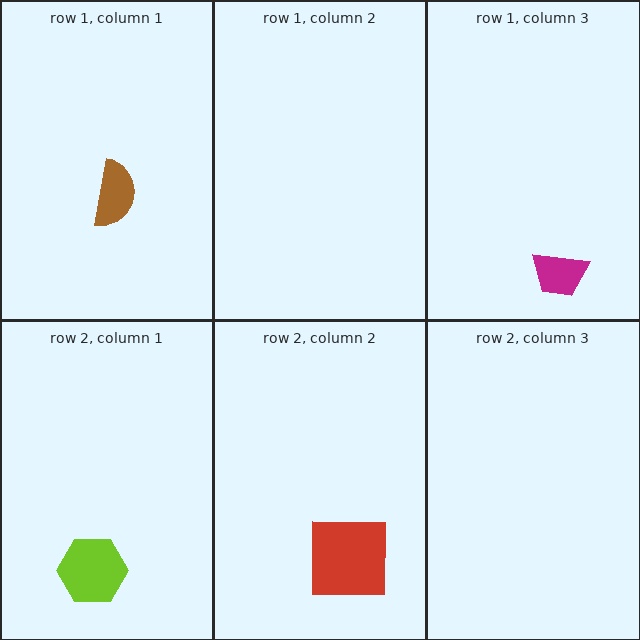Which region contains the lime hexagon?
The row 2, column 1 region.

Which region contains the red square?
The row 2, column 2 region.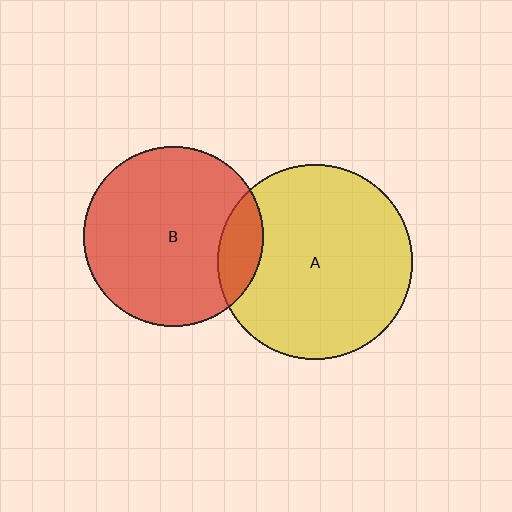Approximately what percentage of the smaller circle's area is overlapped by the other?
Approximately 15%.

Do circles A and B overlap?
Yes.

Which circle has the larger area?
Circle A (yellow).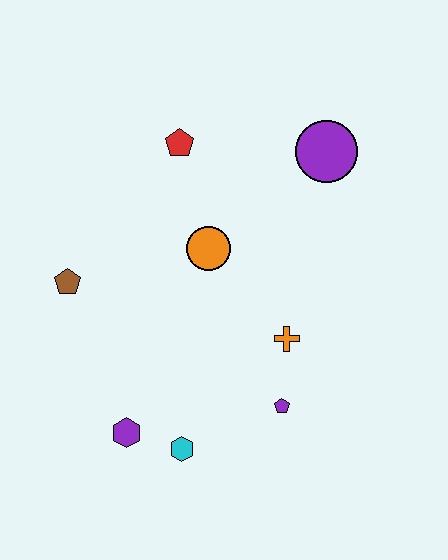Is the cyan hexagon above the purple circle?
No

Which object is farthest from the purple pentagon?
The red pentagon is farthest from the purple pentagon.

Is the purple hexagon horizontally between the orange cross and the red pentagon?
No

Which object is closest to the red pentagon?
The orange circle is closest to the red pentagon.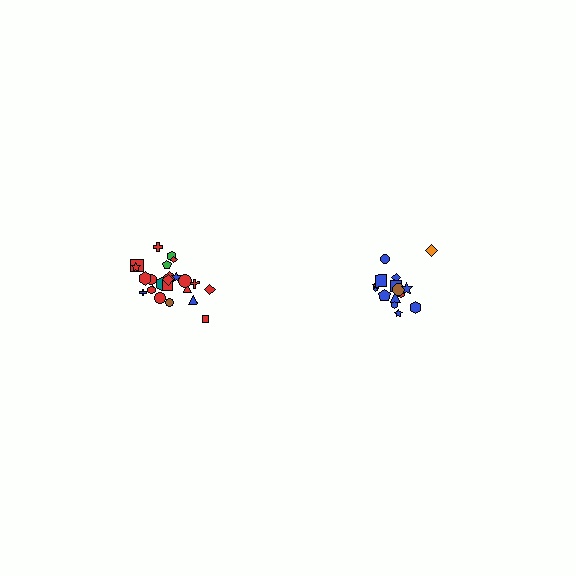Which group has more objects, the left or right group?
The left group.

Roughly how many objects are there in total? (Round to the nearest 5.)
Roughly 40 objects in total.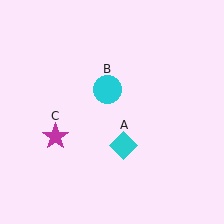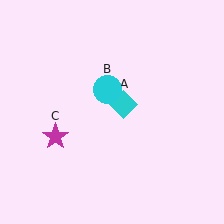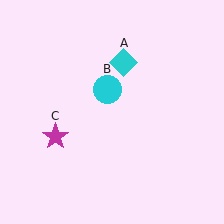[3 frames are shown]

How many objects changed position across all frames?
1 object changed position: cyan diamond (object A).